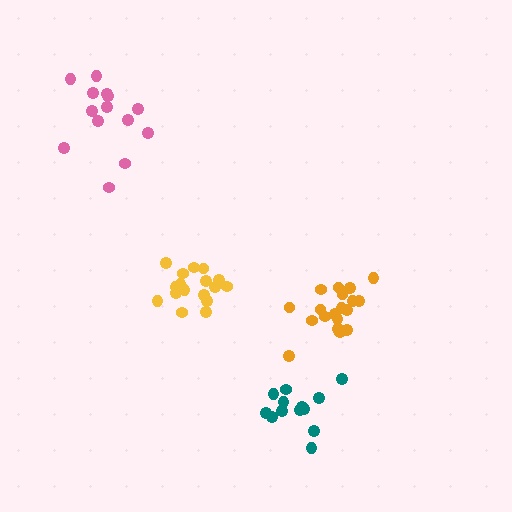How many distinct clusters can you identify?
There are 4 distinct clusters.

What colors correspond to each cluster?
The clusters are colored: orange, pink, yellow, teal.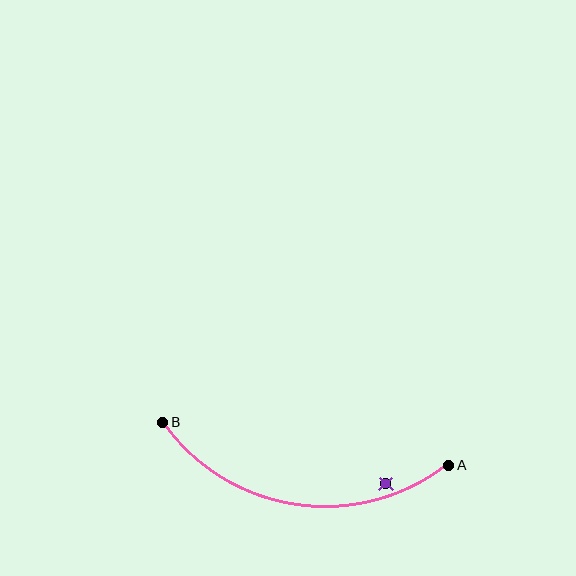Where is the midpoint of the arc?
The arc midpoint is the point on the curve farthest from the straight line joining A and B. It sits below that line.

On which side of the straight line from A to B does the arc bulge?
The arc bulges below the straight line connecting A and B.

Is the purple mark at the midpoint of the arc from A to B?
No — the purple mark does not lie on the arc at all. It sits slightly inside the curve.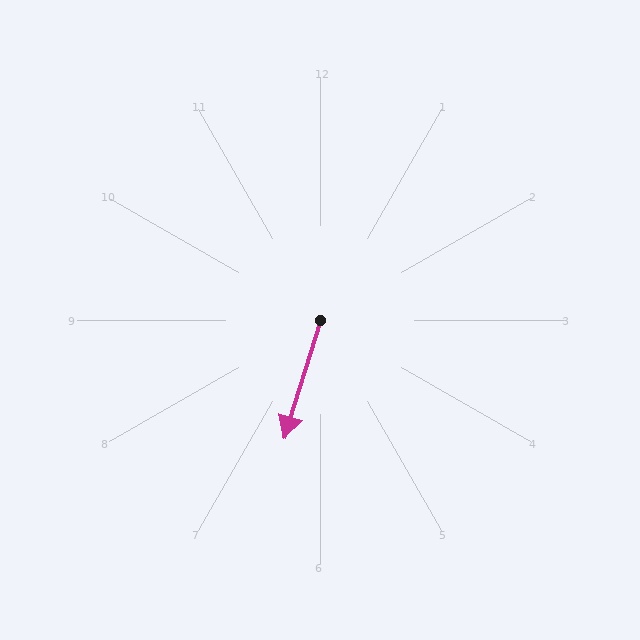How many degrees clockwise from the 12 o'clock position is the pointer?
Approximately 197 degrees.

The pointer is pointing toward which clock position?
Roughly 7 o'clock.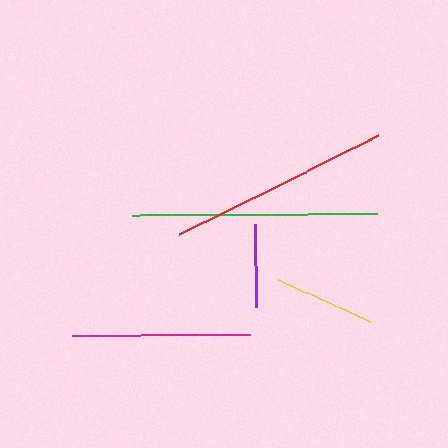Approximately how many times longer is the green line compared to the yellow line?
The green line is approximately 2.4 times the length of the yellow line.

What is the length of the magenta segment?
The magenta segment is approximately 177 pixels long.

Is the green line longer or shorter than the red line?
The green line is longer than the red line.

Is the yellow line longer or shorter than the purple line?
The yellow line is longer than the purple line.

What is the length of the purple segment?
The purple segment is approximately 84 pixels long.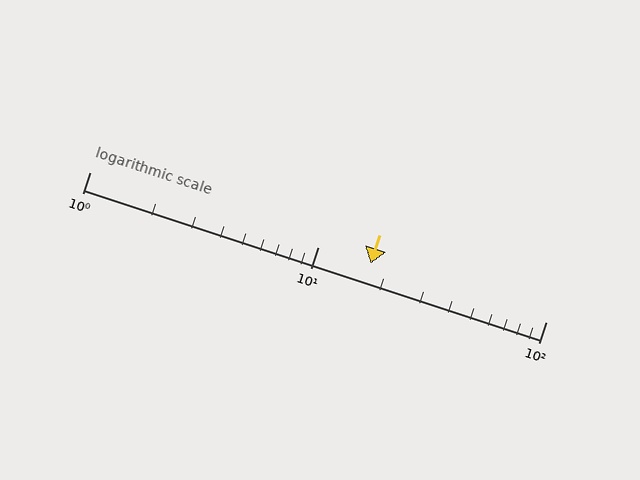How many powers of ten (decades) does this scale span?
The scale spans 2 decades, from 1 to 100.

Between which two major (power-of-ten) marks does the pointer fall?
The pointer is between 10 and 100.